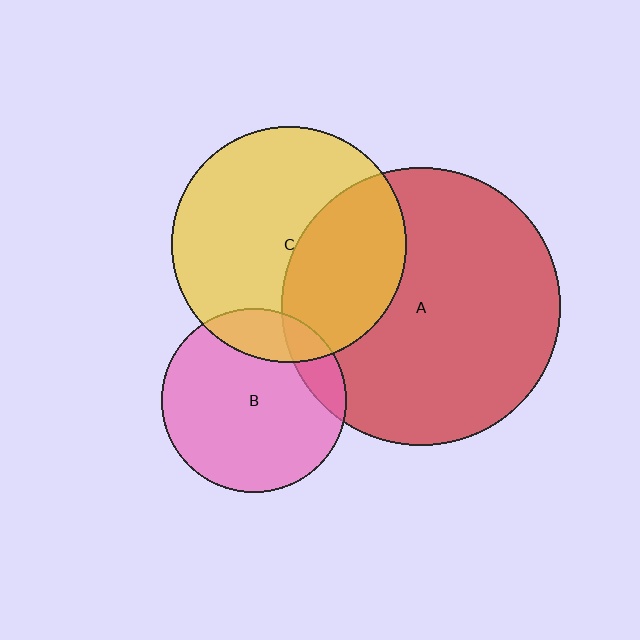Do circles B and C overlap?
Yes.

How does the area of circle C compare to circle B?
Approximately 1.6 times.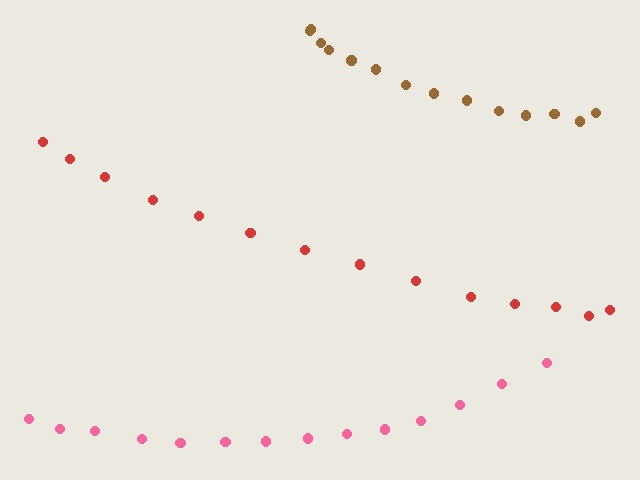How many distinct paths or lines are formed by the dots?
There are 3 distinct paths.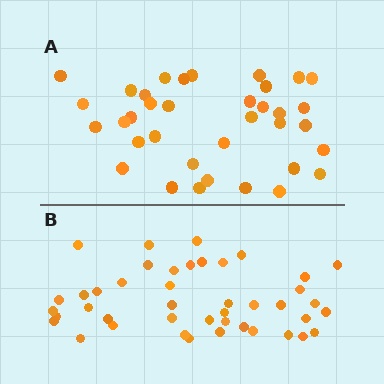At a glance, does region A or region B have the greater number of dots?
Region B (the bottom region) has more dots.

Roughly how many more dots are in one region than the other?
Region B has roughly 8 or so more dots than region A.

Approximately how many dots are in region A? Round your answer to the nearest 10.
About 40 dots. (The exact count is 36, which rounds to 40.)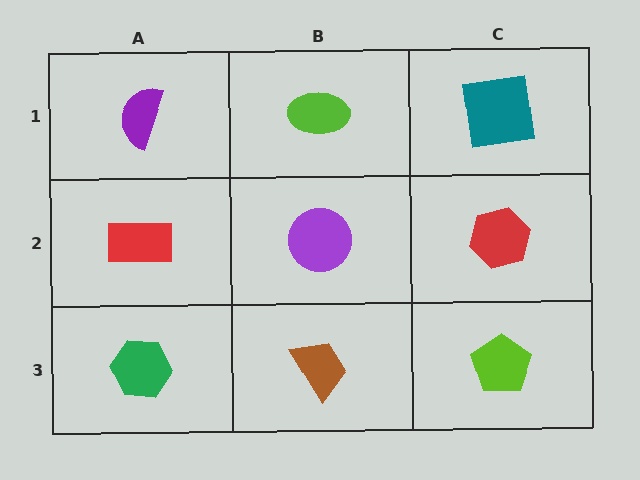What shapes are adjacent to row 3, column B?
A purple circle (row 2, column B), a green hexagon (row 3, column A), a lime pentagon (row 3, column C).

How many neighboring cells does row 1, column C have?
2.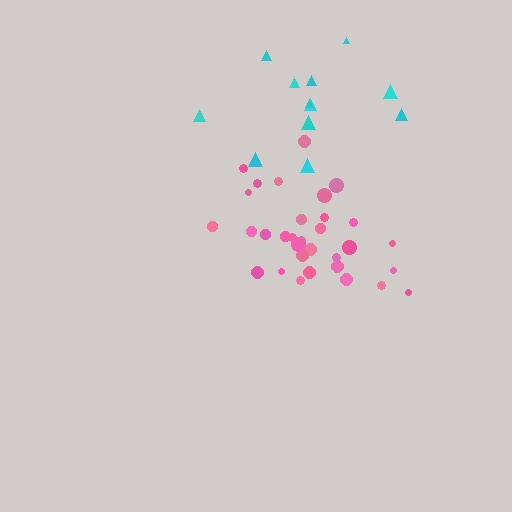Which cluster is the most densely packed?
Pink.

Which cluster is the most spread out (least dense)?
Cyan.